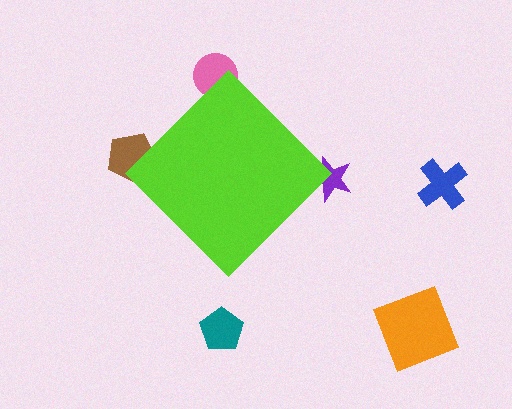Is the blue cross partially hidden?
No, the blue cross is fully visible.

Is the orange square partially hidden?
No, the orange square is fully visible.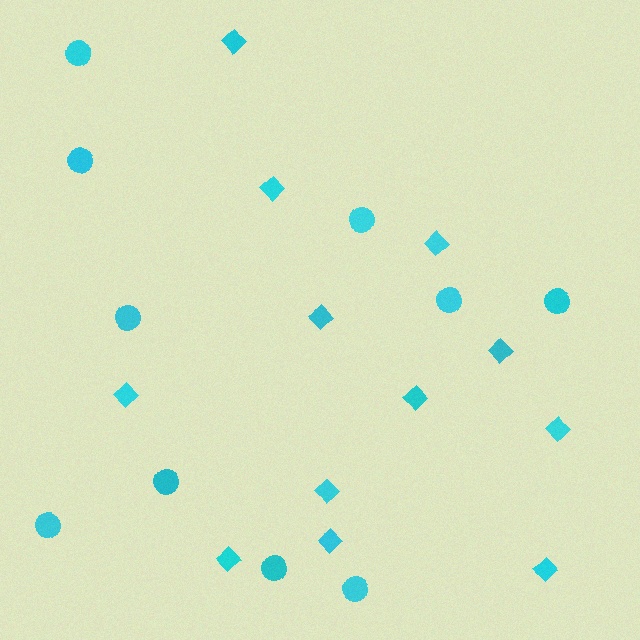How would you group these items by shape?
There are 2 groups: one group of diamonds (12) and one group of circles (10).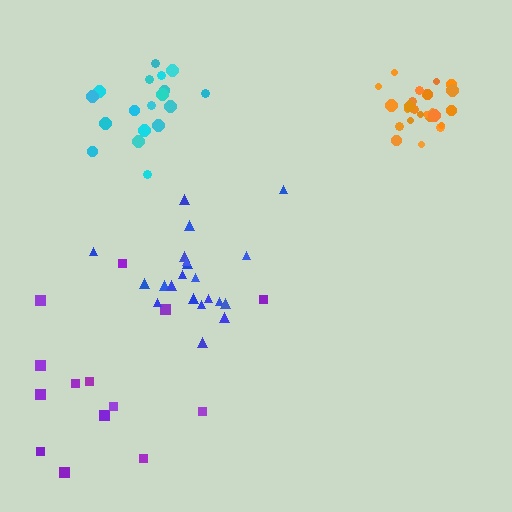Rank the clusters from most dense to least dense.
orange, blue, cyan, purple.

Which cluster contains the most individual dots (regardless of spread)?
Orange (24).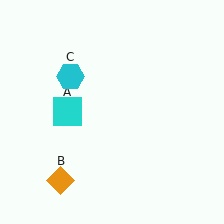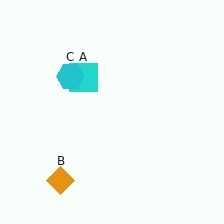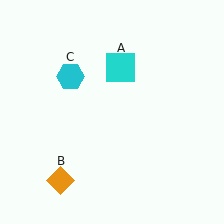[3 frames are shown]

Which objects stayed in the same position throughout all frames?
Orange diamond (object B) and cyan hexagon (object C) remained stationary.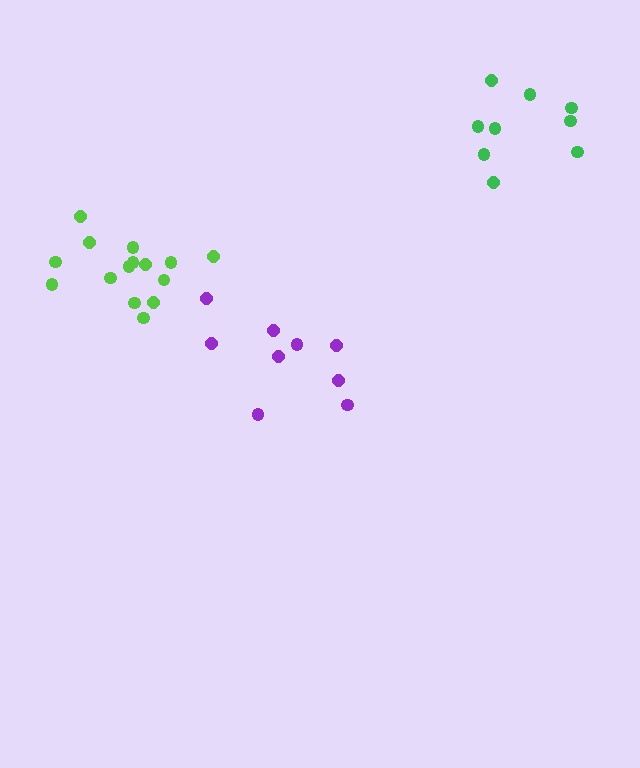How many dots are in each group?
Group 1: 15 dots, Group 2: 9 dots, Group 3: 9 dots (33 total).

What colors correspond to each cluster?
The clusters are colored: lime, purple, green.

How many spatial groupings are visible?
There are 3 spatial groupings.